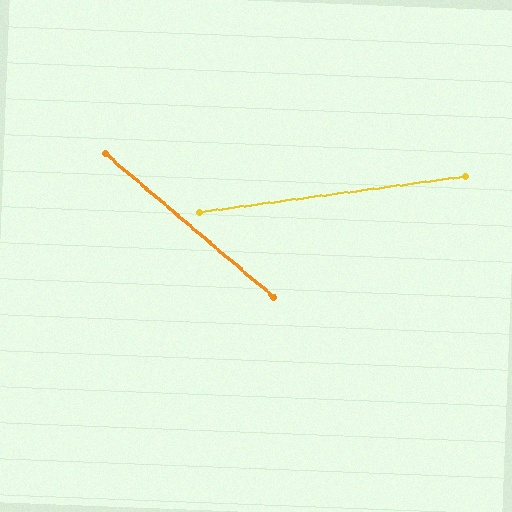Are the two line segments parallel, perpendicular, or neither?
Neither parallel nor perpendicular — they differ by about 48°.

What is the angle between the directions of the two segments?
Approximately 48 degrees.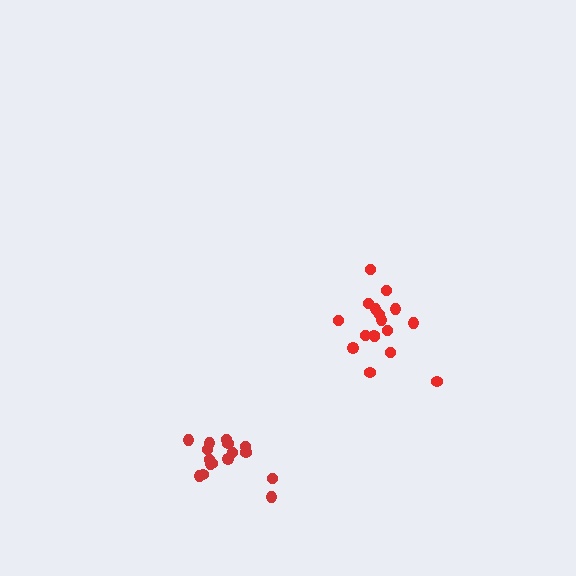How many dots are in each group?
Group 1: 17 dots, Group 2: 16 dots (33 total).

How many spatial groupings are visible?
There are 2 spatial groupings.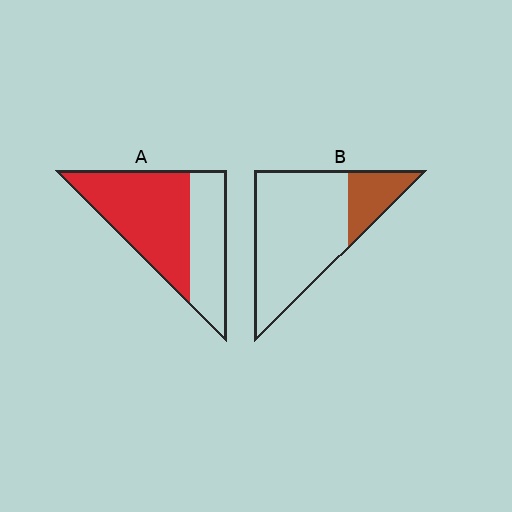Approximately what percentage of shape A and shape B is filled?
A is approximately 60% and B is approximately 20%.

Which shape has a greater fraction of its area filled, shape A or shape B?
Shape A.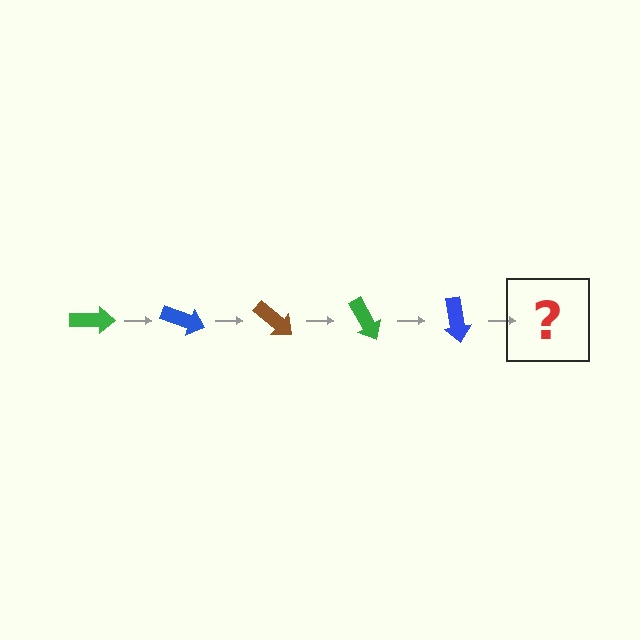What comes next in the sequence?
The next element should be a brown arrow, rotated 100 degrees from the start.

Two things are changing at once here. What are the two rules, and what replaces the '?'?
The two rules are that it rotates 20 degrees each step and the color cycles through green, blue, and brown. The '?' should be a brown arrow, rotated 100 degrees from the start.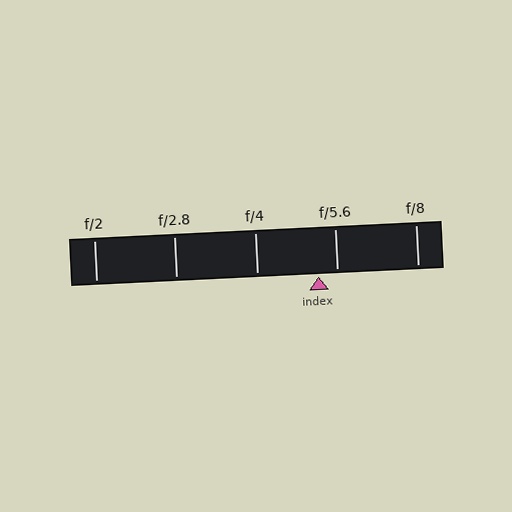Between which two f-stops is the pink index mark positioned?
The index mark is between f/4 and f/5.6.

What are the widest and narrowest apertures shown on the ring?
The widest aperture shown is f/2 and the narrowest is f/8.